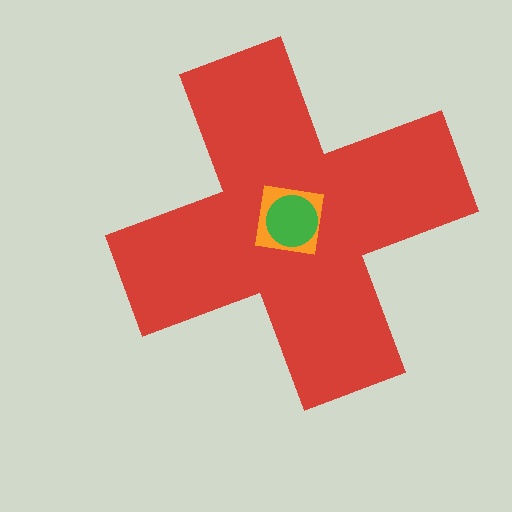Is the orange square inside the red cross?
Yes.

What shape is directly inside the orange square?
The green circle.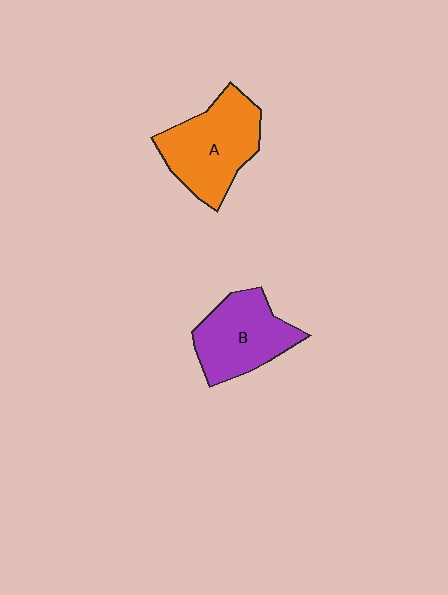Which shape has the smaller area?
Shape B (purple).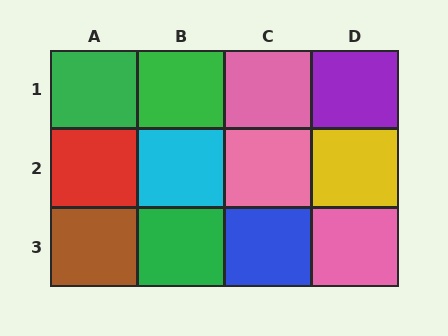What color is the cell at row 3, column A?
Brown.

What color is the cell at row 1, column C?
Pink.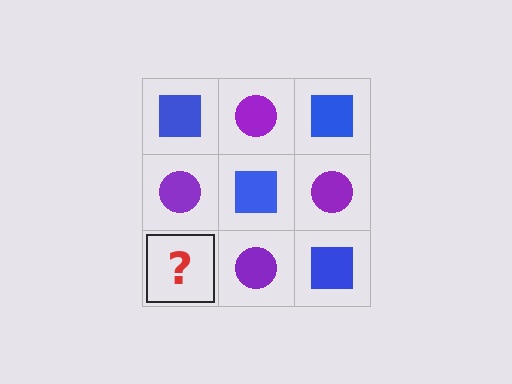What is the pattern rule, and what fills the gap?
The rule is that it alternates blue square and purple circle in a checkerboard pattern. The gap should be filled with a blue square.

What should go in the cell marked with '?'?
The missing cell should contain a blue square.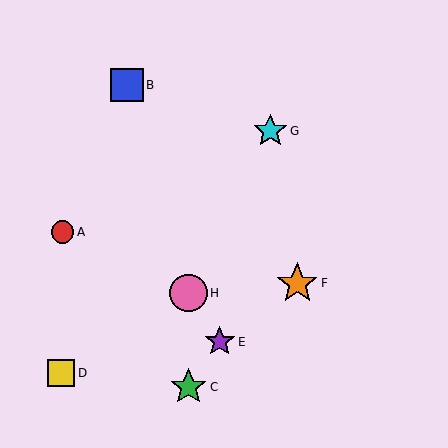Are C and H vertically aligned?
Yes, both are at x≈188.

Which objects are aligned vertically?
Objects C, H are aligned vertically.